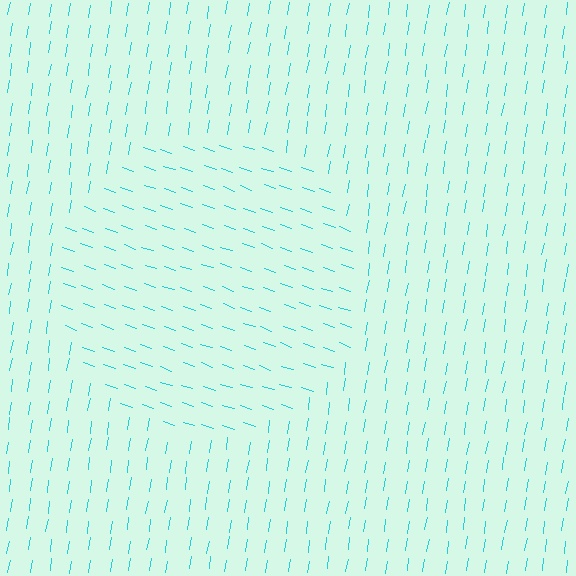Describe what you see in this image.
The image is filled with small cyan line segments. A circle region in the image has lines oriented differently from the surrounding lines, creating a visible texture boundary.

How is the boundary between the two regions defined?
The boundary is defined purely by a change in line orientation (approximately 80 degrees difference). All lines are the same color and thickness.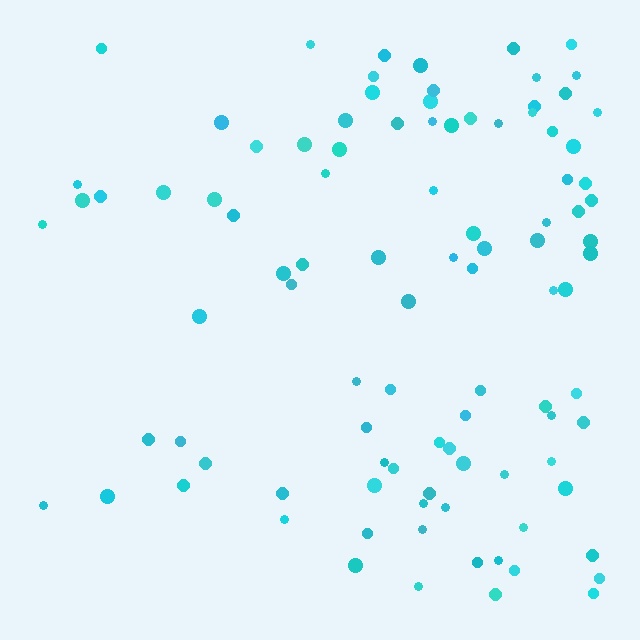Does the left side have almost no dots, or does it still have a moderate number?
Still a moderate number, just noticeably fewer than the right.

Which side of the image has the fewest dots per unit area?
The left.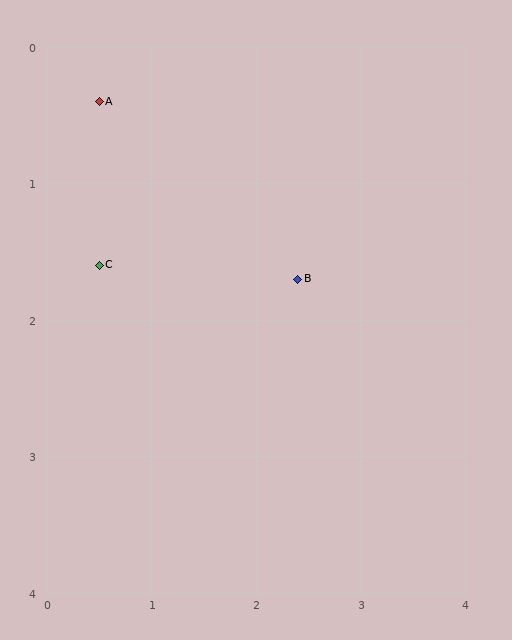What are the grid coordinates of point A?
Point A is at approximately (0.5, 0.4).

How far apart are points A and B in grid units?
Points A and B are about 2.3 grid units apart.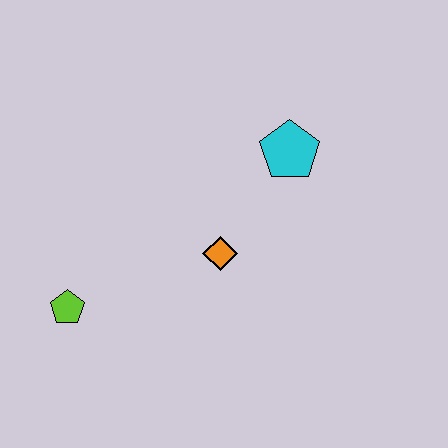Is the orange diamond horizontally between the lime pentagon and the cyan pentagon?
Yes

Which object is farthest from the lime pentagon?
The cyan pentagon is farthest from the lime pentagon.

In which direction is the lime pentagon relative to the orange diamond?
The lime pentagon is to the left of the orange diamond.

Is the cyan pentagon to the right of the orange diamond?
Yes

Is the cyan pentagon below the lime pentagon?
No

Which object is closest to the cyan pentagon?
The orange diamond is closest to the cyan pentagon.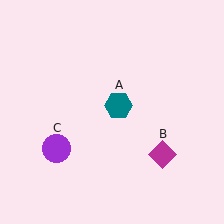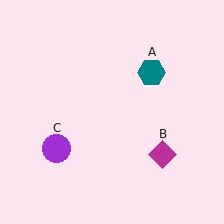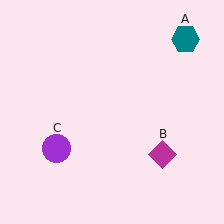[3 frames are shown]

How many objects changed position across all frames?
1 object changed position: teal hexagon (object A).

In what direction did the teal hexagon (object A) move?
The teal hexagon (object A) moved up and to the right.